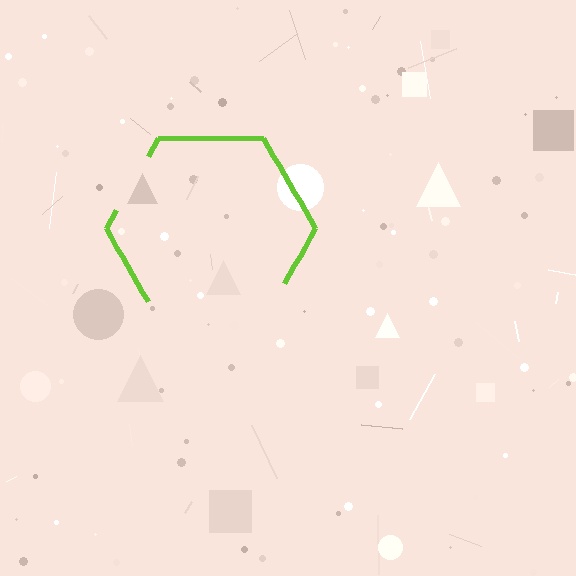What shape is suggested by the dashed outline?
The dashed outline suggests a hexagon.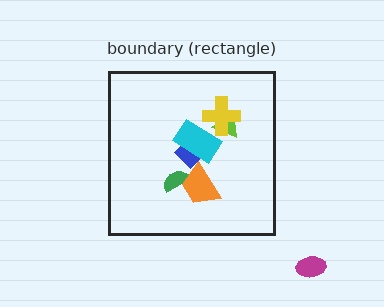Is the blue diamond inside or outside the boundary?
Inside.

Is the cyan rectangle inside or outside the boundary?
Inside.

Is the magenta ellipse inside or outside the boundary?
Outside.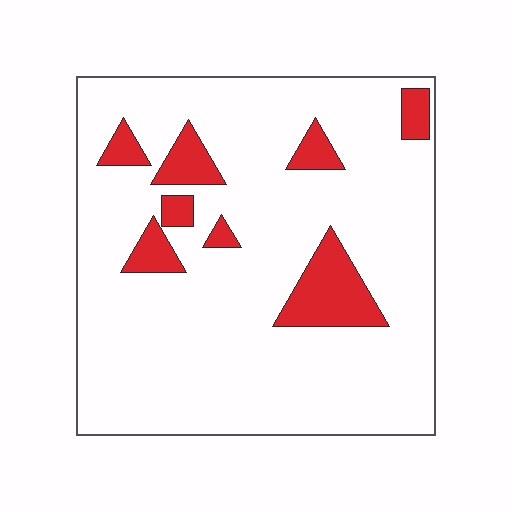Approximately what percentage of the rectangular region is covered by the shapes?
Approximately 15%.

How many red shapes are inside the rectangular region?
8.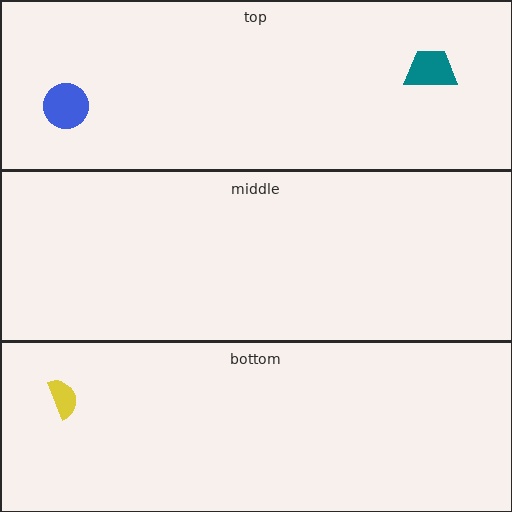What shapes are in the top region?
The teal trapezoid, the blue circle.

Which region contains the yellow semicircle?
The bottom region.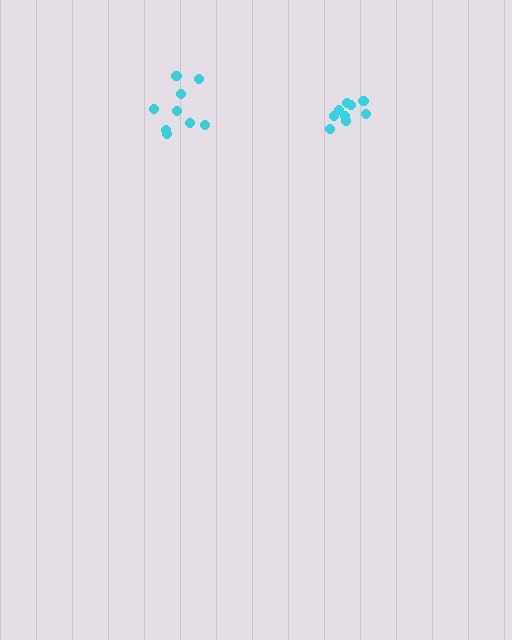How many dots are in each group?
Group 1: 9 dots, Group 2: 9 dots (18 total).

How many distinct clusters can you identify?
There are 2 distinct clusters.